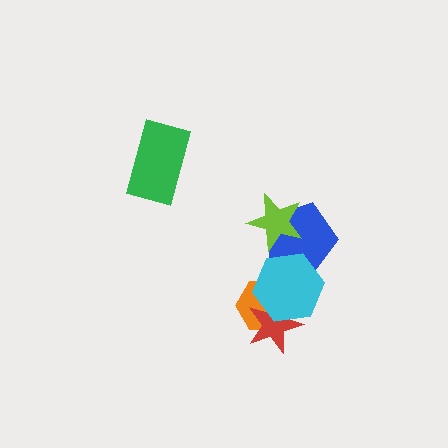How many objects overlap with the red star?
2 objects overlap with the red star.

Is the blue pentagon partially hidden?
Yes, it is partially covered by another shape.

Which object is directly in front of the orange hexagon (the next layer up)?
The red star is directly in front of the orange hexagon.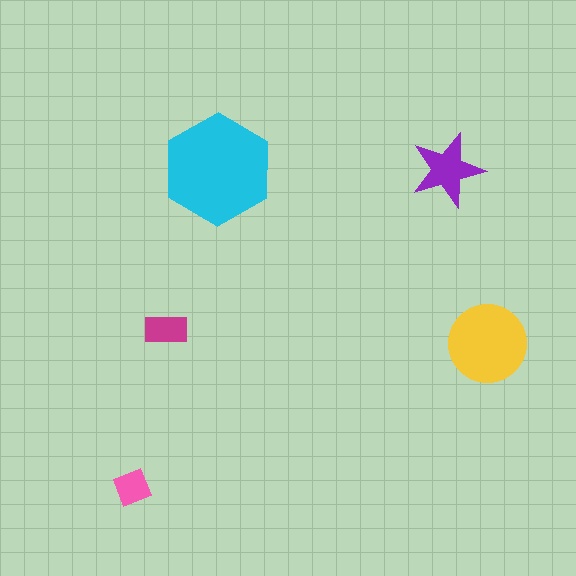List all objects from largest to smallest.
The cyan hexagon, the yellow circle, the purple star, the magenta rectangle, the pink diamond.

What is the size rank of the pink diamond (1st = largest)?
5th.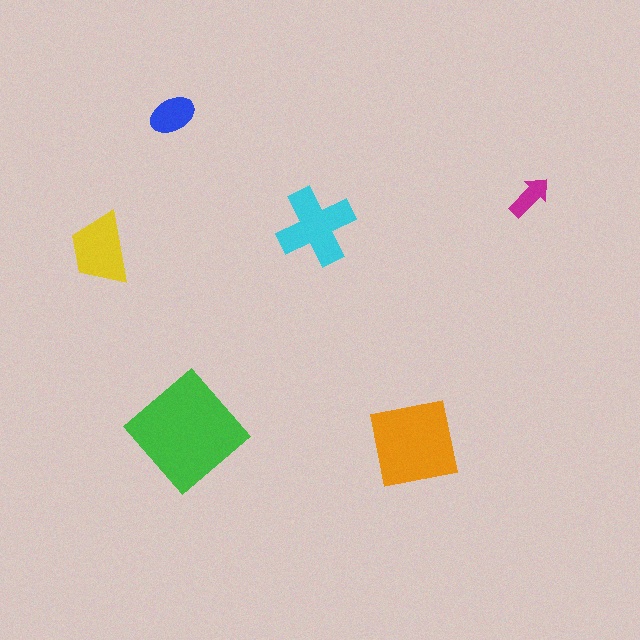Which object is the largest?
The green diamond.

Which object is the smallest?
The magenta arrow.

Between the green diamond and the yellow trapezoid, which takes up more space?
The green diamond.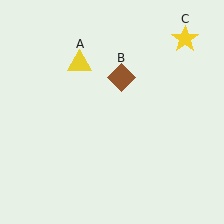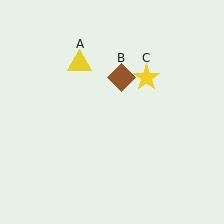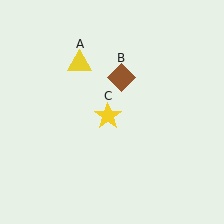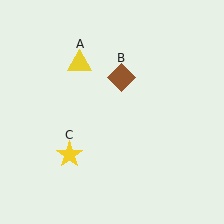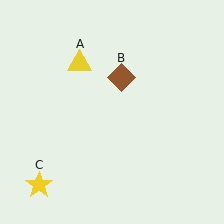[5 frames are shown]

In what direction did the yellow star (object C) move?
The yellow star (object C) moved down and to the left.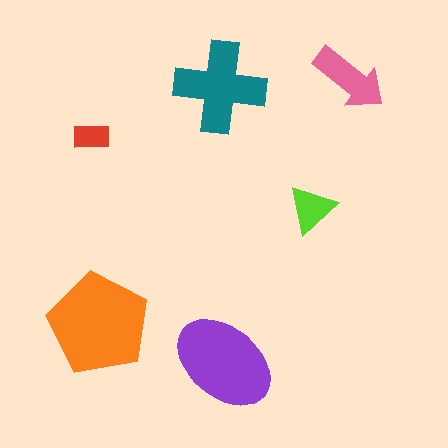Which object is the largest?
The orange pentagon.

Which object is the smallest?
The red rectangle.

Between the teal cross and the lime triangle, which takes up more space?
The teal cross.